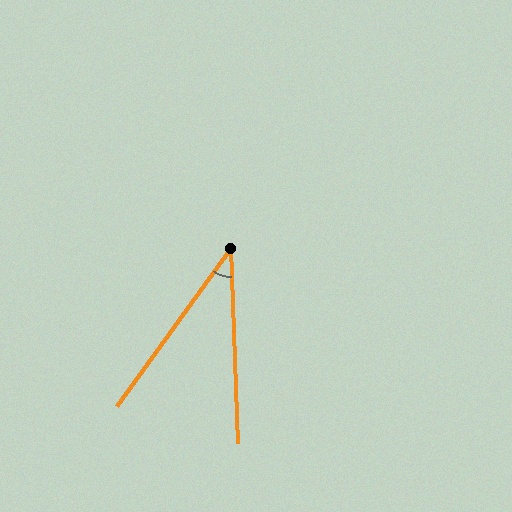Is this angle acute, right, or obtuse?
It is acute.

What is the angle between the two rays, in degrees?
Approximately 38 degrees.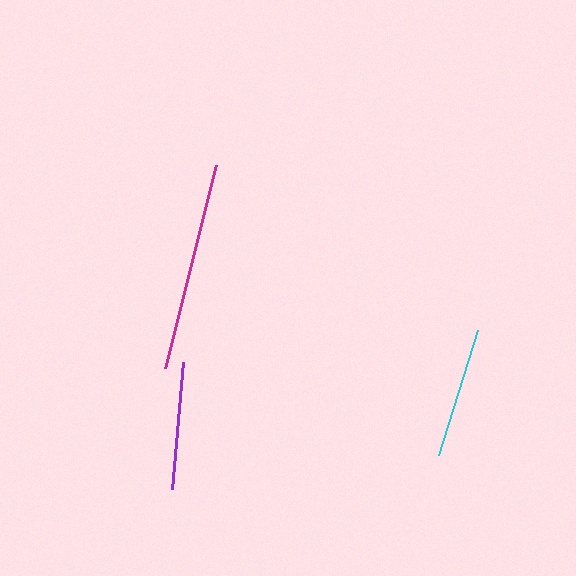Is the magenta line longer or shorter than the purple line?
The magenta line is longer than the purple line.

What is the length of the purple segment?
The purple segment is approximately 128 pixels long.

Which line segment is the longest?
The magenta line is the longest at approximately 209 pixels.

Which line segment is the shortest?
The purple line is the shortest at approximately 128 pixels.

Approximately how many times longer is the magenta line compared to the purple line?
The magenta line is approximately 1.6 times the length of the purple line.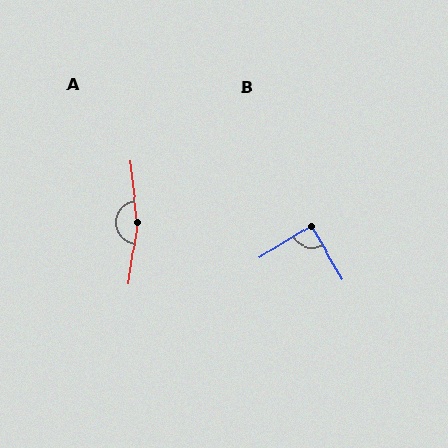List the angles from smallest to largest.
B (88°), A (165°).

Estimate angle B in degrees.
Approximately 88 degrees.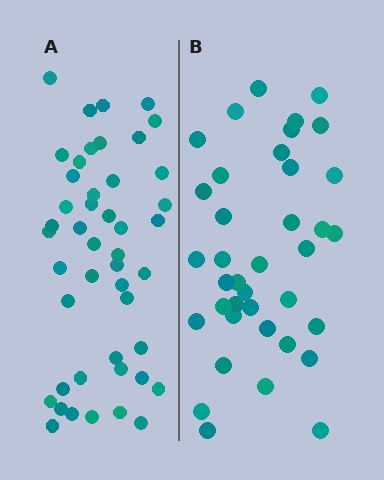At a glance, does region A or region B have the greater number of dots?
Region A (the left region) has more dots.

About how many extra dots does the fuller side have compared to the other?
Region A has roughly 8 or so more dots than region B.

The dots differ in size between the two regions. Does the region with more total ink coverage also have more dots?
No. Region B has more total ink coverage because its dots are larger, but region A actually contains more individual dots. Total area can be misleading — the number of items is what matters here.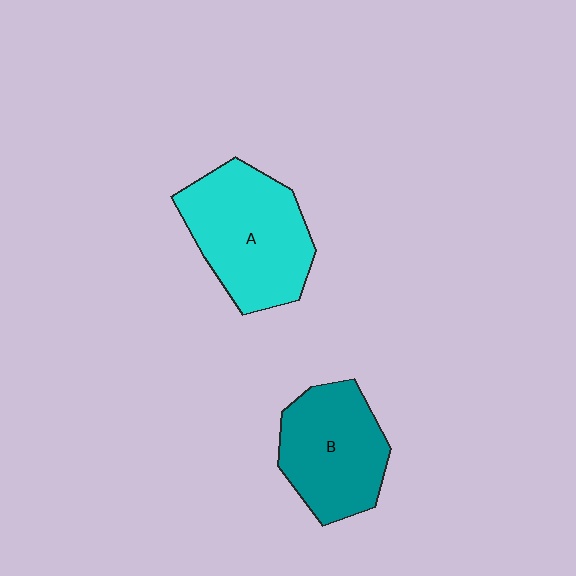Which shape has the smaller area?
Shape B (teal).